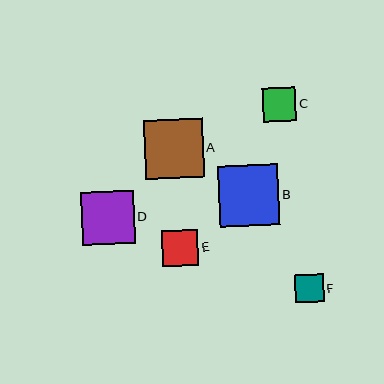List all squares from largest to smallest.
From largest to smallest: B, A, D, E, C, F.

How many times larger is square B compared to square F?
Square B is approximately 2.1 times the size of square F.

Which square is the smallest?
Square F is the smallest with a size of approximately 28 pixels.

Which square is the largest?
Square B is the largest with a size of approximately 61 pixels.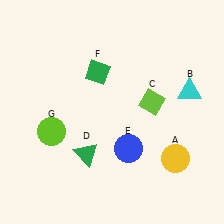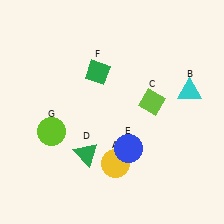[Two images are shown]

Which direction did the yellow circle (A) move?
The yellow circle (A) moved left.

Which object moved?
The yellow circle (A) moved left.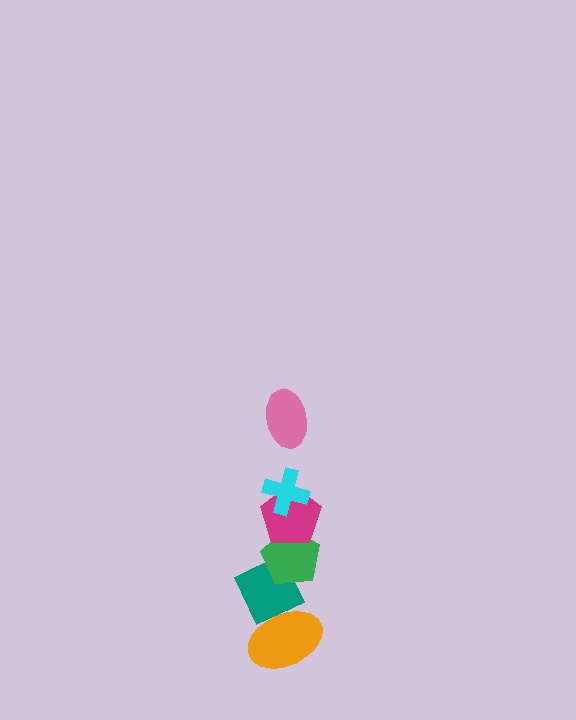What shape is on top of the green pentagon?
The magenta pentagon is on top of the green pentagon.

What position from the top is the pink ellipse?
The pink ellipse is 1st from the top.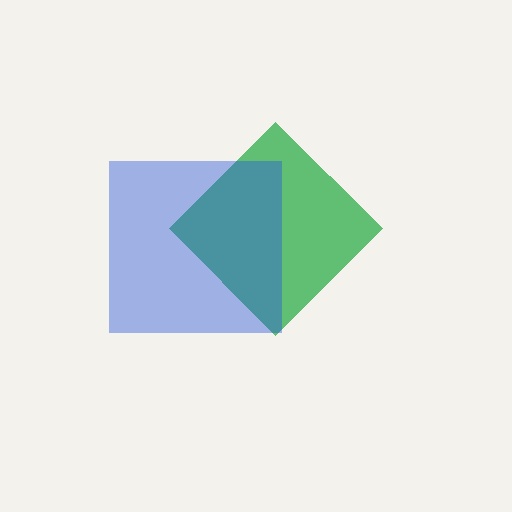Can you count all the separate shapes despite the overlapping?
Yes, there are 2 separate shapes.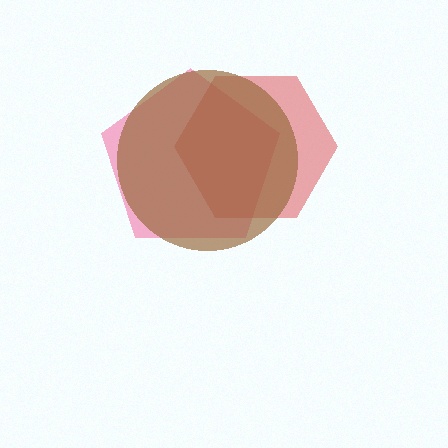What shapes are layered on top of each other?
The layered shapes are: a pink pentagon, a red hexagon, a brown circle.